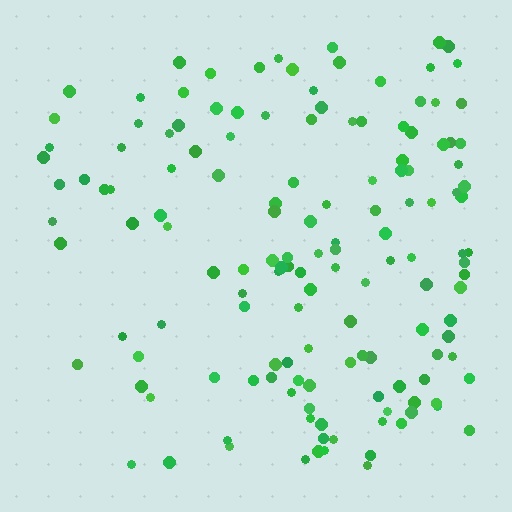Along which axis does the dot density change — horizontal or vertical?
Horizontal.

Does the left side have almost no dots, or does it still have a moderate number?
Still a moderate number, just noticeably fewer than the right.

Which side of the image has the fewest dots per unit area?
The left.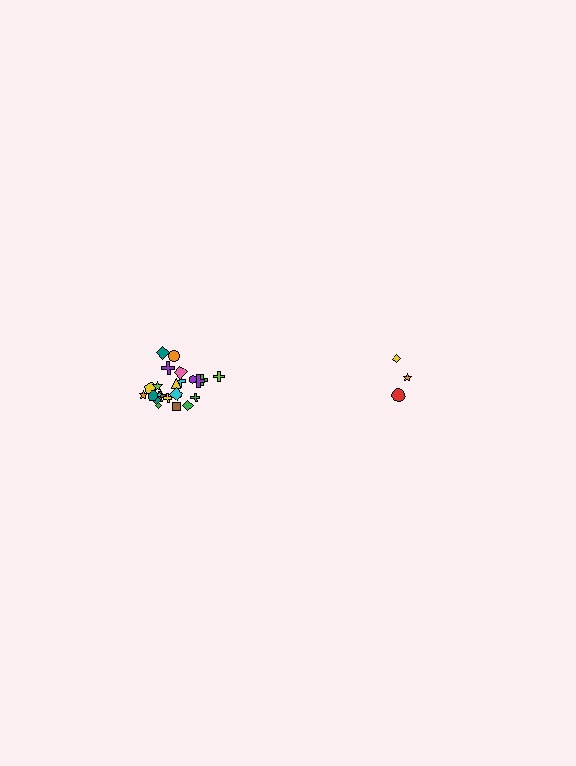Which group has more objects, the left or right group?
The left group.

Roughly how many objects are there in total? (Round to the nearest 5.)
Roughly 30 objects in total.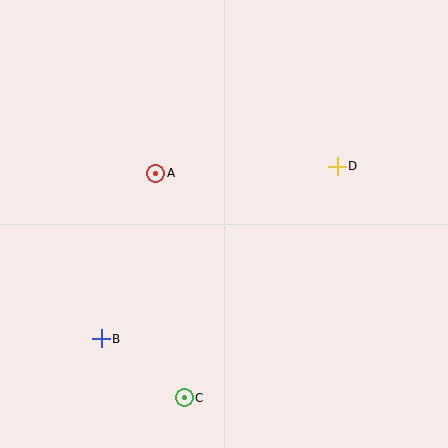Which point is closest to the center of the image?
Point A at (156, 173) is closest to the center.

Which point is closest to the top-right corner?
Point D is closest to the top-right corner.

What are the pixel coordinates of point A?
Point A is at (156, 173).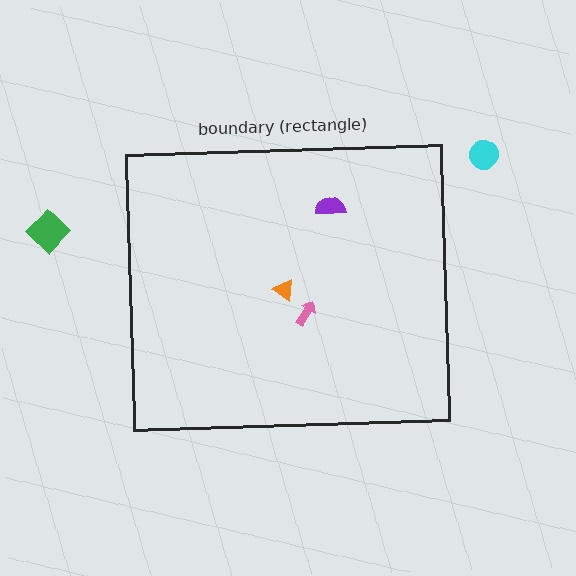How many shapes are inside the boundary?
3 inside, 2 outside.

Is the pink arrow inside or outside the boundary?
Inside.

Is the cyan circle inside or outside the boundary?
Outside.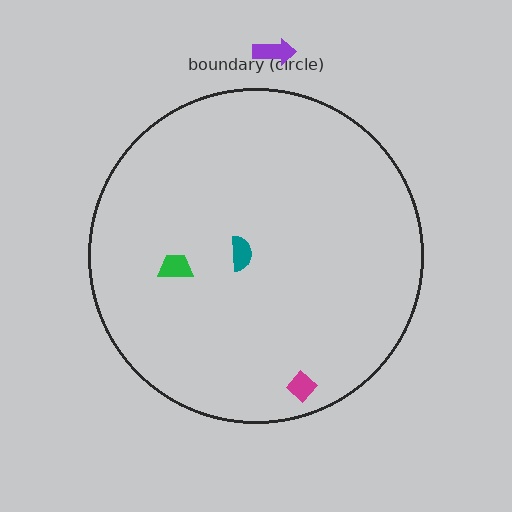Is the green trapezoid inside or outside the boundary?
Inside.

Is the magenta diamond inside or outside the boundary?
Inside.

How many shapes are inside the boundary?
3 inside, 1 outside.